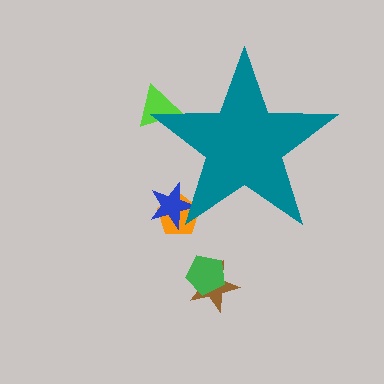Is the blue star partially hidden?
Yes, the blue star is partially hidden behind the teal star.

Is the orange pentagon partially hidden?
Yes, the orange pentagon is partially hidden behind the teal star.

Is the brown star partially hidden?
No, the brown star is fully visible.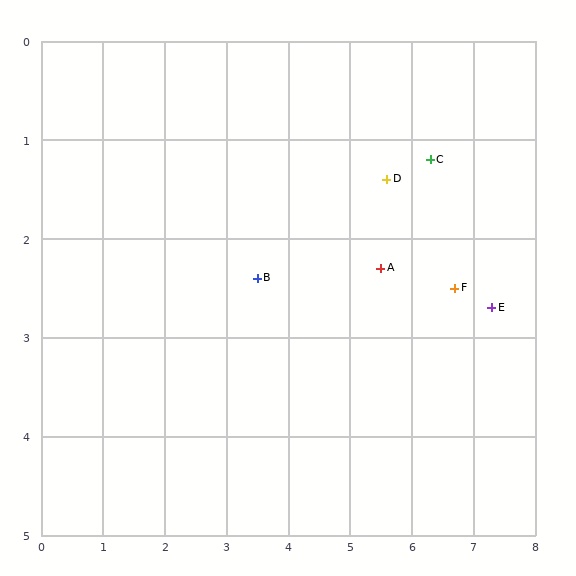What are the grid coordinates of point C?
Point C is at approximately (6.3, 1.2).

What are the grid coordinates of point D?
Point D is at approximately (5.6, 1.4).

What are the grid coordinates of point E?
Point E is at approximately (7.3, 2.7).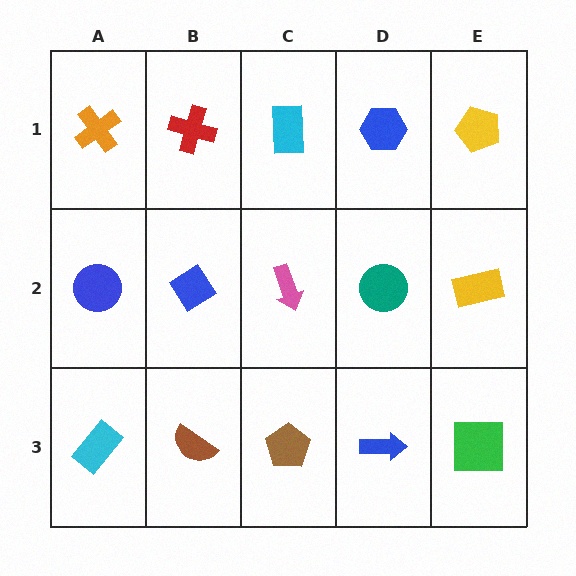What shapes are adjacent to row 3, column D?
A teal circle (row 2, column D), a brown pentagon (row 3, column C), a green square (row 3, column E).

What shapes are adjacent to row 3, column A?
A blue circle (row 2, column A), a brown semicircle (row 3, column B).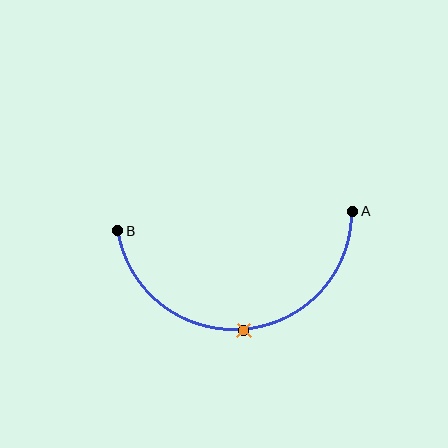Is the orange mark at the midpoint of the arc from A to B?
Yes. The orange mark lies on the arc at equal arc-length from both A and B — it is the arc midpoint.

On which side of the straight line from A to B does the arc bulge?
The arc bulges below the straight line connecting A and B.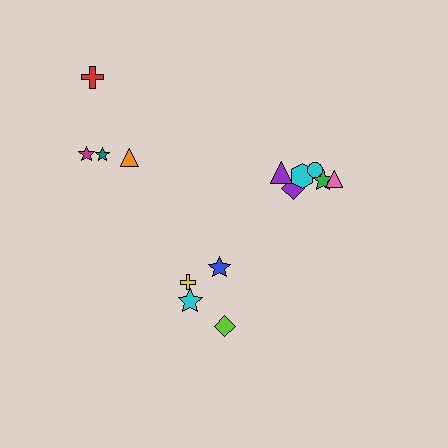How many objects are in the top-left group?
There are 4 objects.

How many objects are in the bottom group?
There are 4 objects.